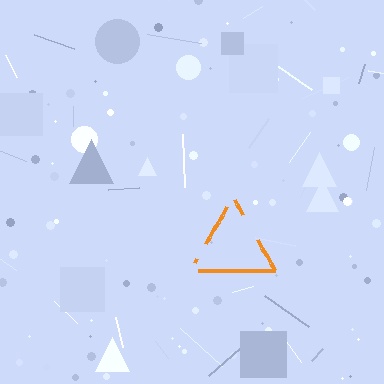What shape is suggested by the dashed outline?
The dashed outline suggests a triangle.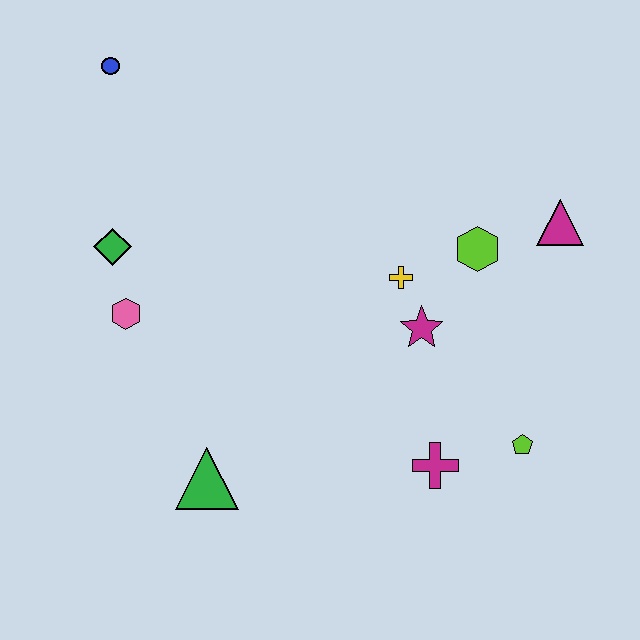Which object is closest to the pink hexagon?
The green diamond is closest to the pink hexagon.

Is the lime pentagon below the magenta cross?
No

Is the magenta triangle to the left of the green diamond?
No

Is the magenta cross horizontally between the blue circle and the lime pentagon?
Yes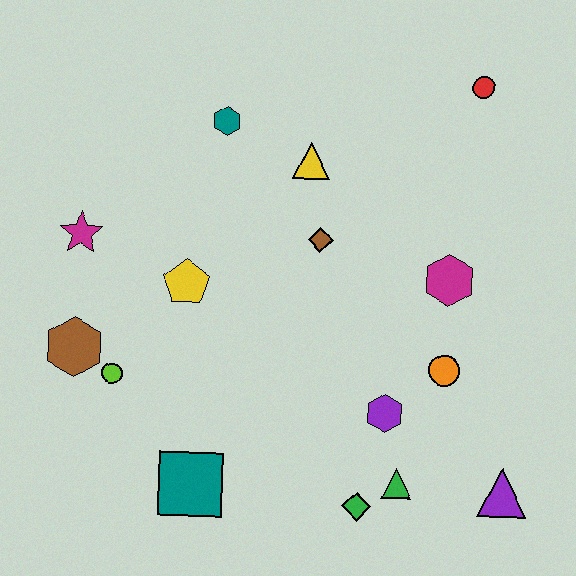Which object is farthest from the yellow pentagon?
The purple triangle is farthest from the yellow pentagon.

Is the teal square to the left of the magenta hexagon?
Yes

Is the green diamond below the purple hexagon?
Yes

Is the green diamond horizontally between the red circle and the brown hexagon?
Yes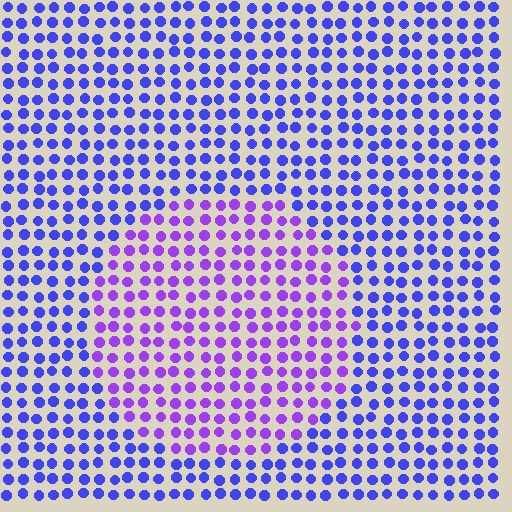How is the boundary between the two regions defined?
The boundary is defined purely by a slight shift in hue (about 35 degrees). Spacing, size, and orientation are identical on both sides.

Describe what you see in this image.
The image is filled with small blue elements in a uniform arrangement. A circle-shaped region is visible where the elements are tinted to a slightly different hue, forming a subtle color boundary.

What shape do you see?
I see a circle.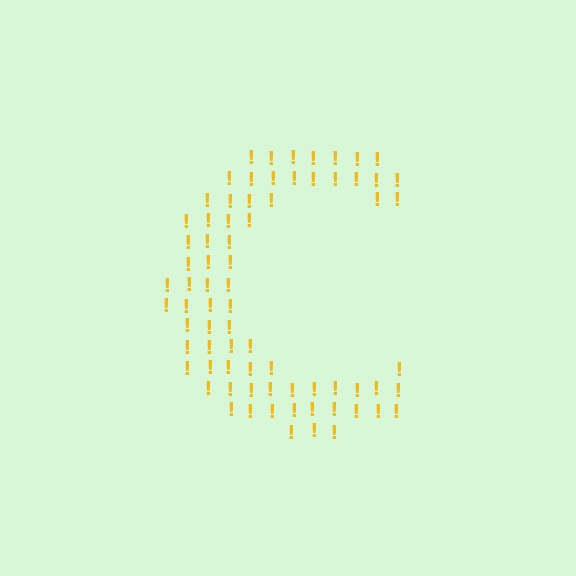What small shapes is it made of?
It is made of small exclamation marks.